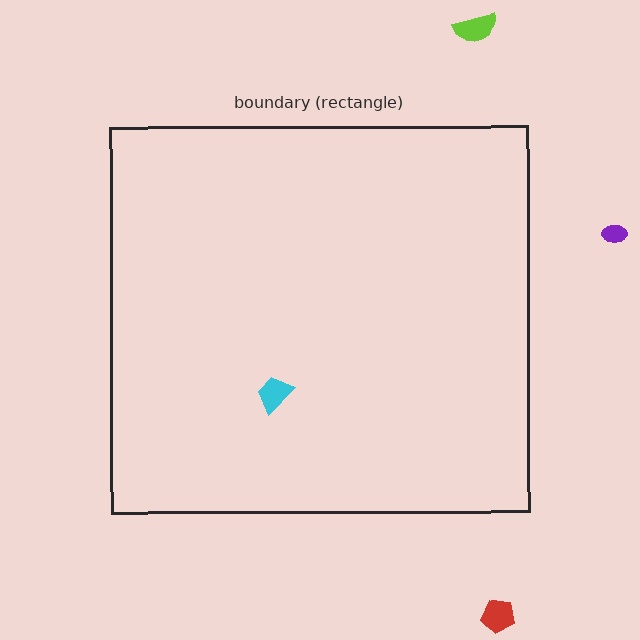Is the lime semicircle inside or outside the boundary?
Outside.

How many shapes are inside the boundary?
1 inside, 3 outside.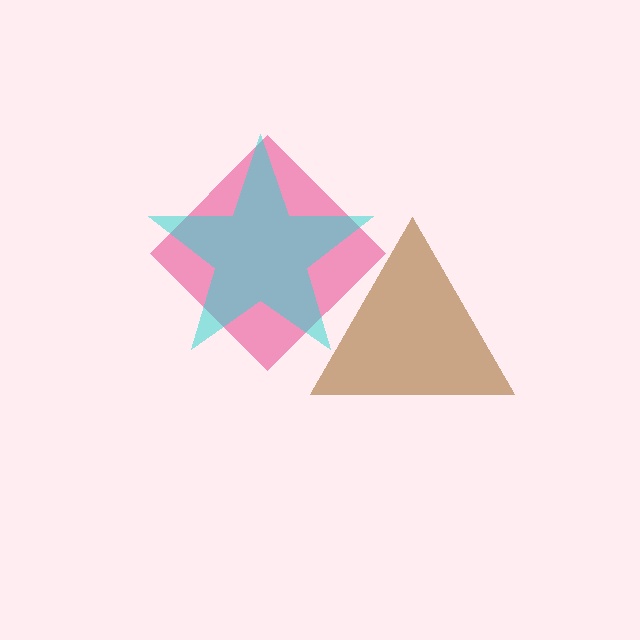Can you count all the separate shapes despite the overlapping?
Yes, there are 3 separate shapes.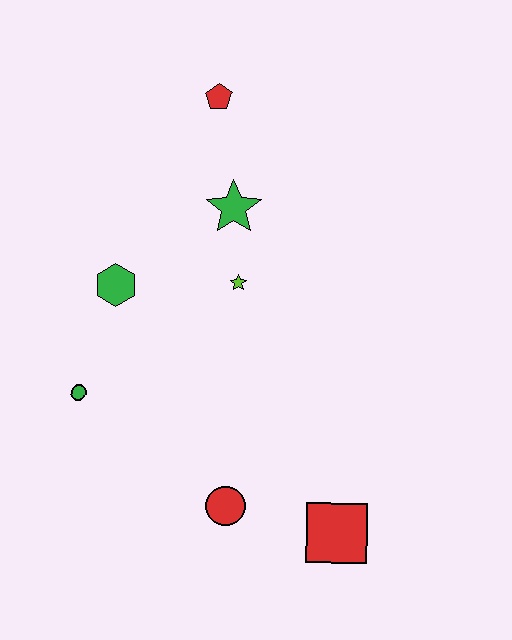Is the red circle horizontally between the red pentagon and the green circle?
No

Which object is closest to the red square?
The red circle is closest to the red square.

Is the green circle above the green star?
No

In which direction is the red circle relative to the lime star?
The red circle is below the lime star.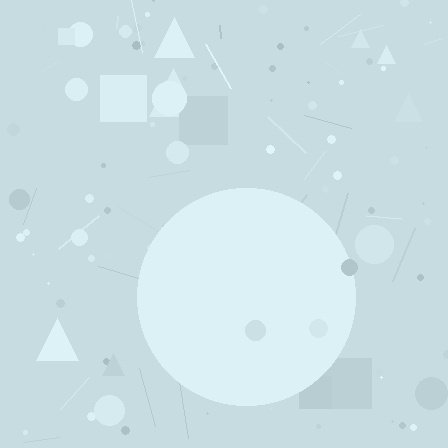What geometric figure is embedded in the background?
A circle is embedded in the background.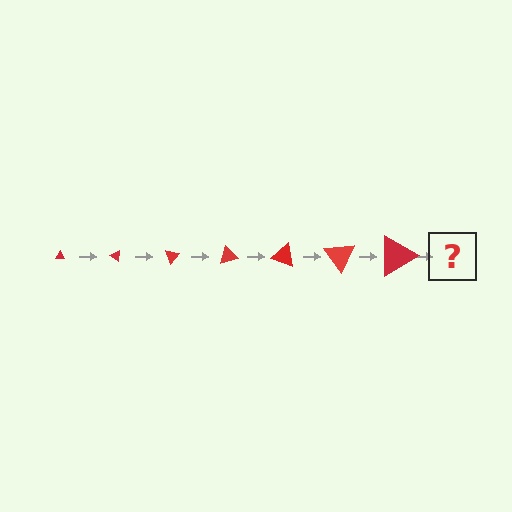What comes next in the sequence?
The next element should be a triangle, larger than the previous one and rotated 245 degrees from the start.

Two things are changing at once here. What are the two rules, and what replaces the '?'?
The two rules are that the triangle grows larger each step and it rotates 35 degrees each step. The '?' should be a triangle, larger than the previous one and rotated 245 degrees from the start.